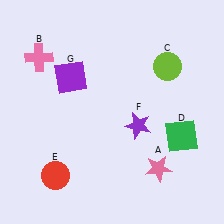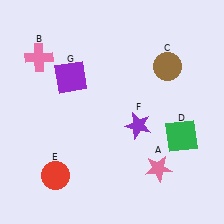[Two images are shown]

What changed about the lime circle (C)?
In Image 1, C is lime. In Image 2, it changed to brown.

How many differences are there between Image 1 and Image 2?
There is 1 difference between the two images.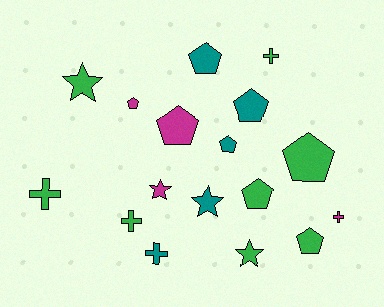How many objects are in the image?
There are 17 objects.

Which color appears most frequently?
Green, with 8 objects.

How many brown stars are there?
There are no brown stars.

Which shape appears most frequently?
Pentagon, with 8 objects.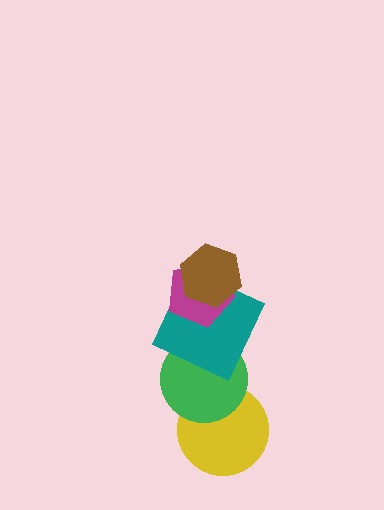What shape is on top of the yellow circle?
The green circle is on top of the yellow circle.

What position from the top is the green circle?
The green circle is 4th from the top.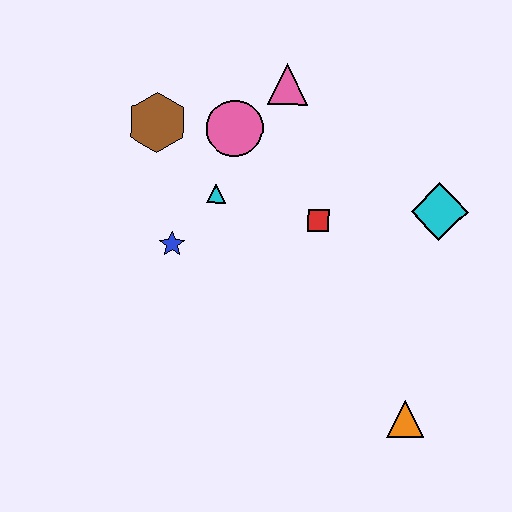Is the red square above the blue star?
Yes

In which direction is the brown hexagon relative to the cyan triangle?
The brown hexagon is above the cyan triangle.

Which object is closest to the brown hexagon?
The pink circle is closest to the brown hexagon.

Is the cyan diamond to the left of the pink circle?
No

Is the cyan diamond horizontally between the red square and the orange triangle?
No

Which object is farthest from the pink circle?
The orange triangle is farthest from the pink circle.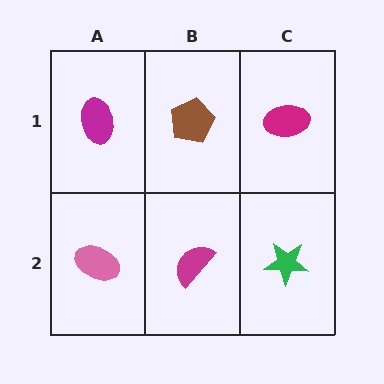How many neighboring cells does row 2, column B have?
3.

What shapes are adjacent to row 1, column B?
A magenta semicircle (row 2, column B), a magenta ellipse (row 1, column A), a magenta ellipse (row 1, column C).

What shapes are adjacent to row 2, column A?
A magenta ellipse (row 1, column A), a magenta semicircle (row 2, column B).